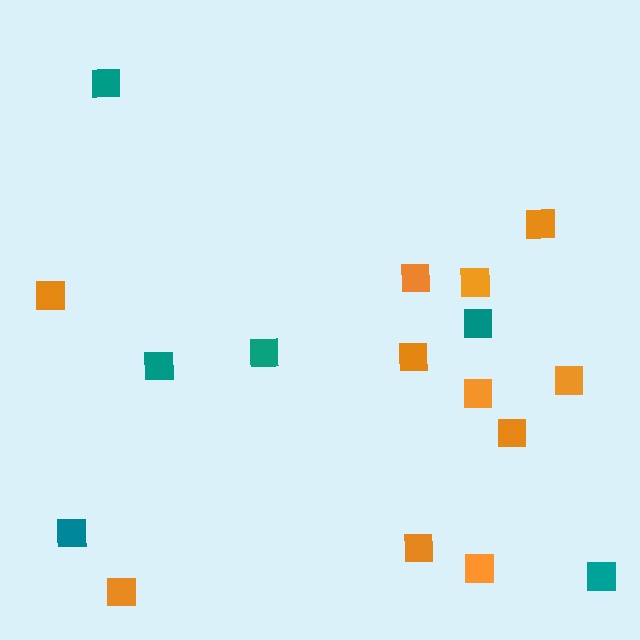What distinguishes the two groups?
There are 2 groups: one group of teal squares (6) and one group of orange squares (11).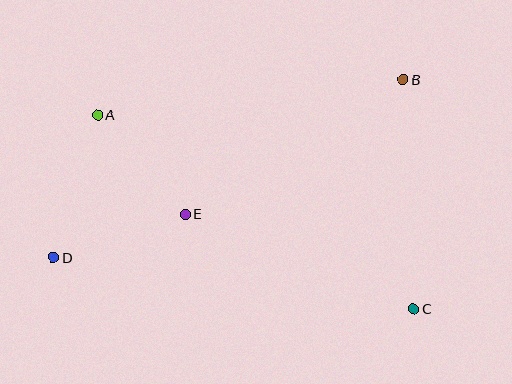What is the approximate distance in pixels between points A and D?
The distance between A and D is approximately 149 pixels.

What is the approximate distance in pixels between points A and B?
The distance between A and B is approximately 308 pixels.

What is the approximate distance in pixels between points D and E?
The distance between D and E is approximately 139 pixels.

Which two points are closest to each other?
Points A and E are closest to each other.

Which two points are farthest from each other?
Points B and D are farthest from each other.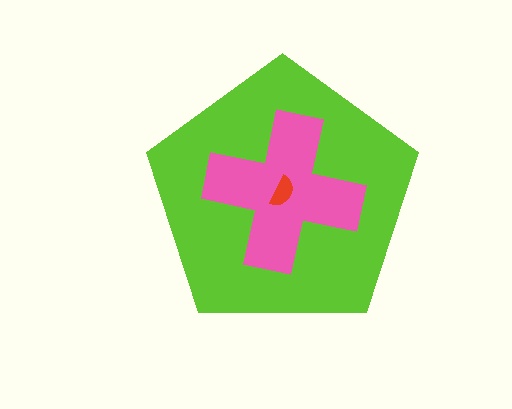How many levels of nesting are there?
3.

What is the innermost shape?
The red semicircle.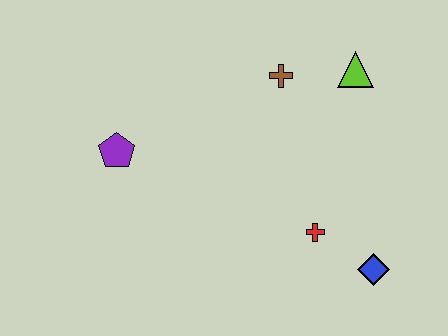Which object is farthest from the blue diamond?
The purple pentagon is farthest from the blue diamond.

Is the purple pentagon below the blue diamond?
No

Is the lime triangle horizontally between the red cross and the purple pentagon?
No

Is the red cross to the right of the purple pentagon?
Yes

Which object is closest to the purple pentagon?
The brown cross is closest to the purple pentagon.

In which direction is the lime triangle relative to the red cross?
The lime triangle is above the red cross.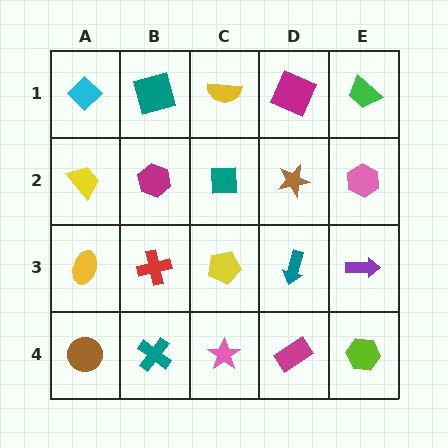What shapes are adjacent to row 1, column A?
A yellow trapezoid (row 2, column A), a teal square (row 1, column B).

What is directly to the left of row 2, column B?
A yellow trapezoid.